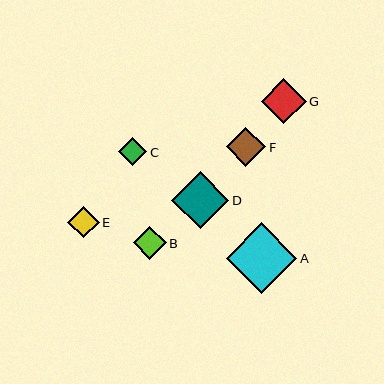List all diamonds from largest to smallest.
From largest to smallest: A, D, G, F, B, E, C.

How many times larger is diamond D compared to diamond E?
Diamond D is approximately 1.8 times the size of diamond E.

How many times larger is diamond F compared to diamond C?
Diamond F is approximately 1.4 times the size of diamond C.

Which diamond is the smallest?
Diamond C is the smallest with a size of approximately 28 pixels.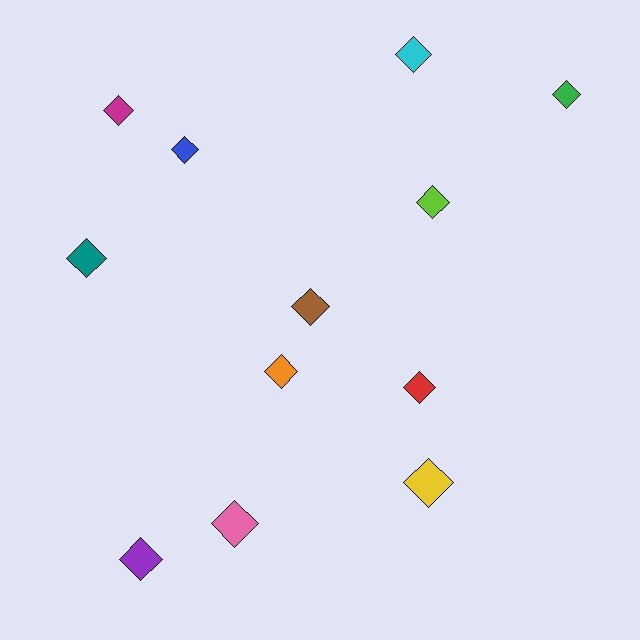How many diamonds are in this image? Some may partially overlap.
There are 12 diamonds.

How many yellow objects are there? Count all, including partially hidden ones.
There is 1 yellow object.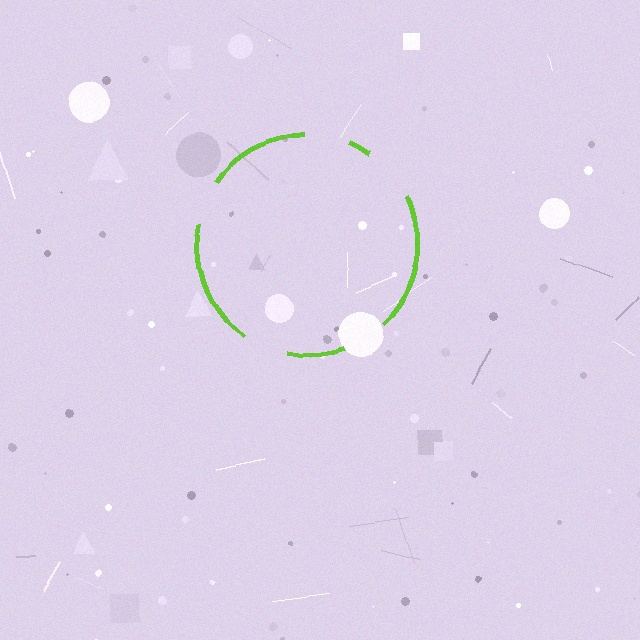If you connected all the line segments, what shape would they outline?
They would outline a circle.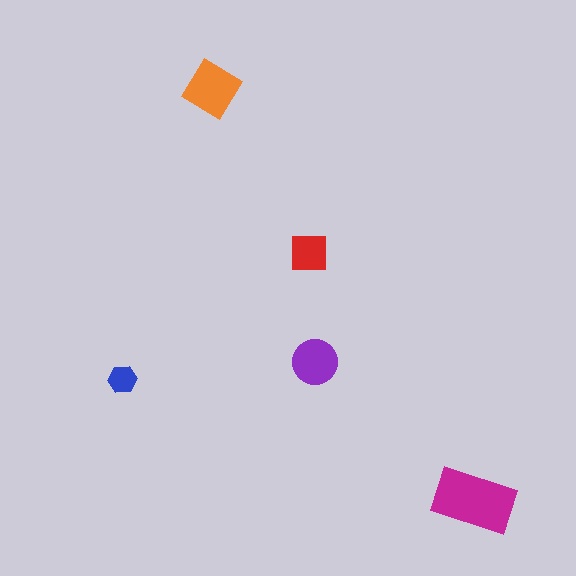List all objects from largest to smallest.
The magenta rectangle, the orange diamond, the purple circle, the red square, the blue hexagon.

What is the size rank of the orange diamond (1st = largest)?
2nd.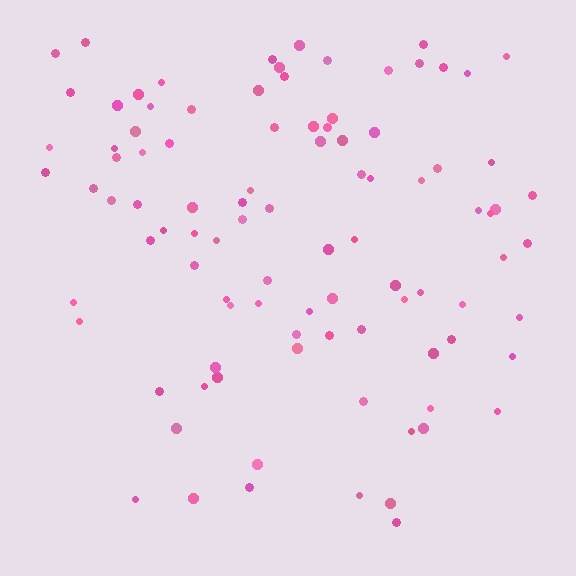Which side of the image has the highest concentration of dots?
The top.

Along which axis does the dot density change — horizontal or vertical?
Vertical.